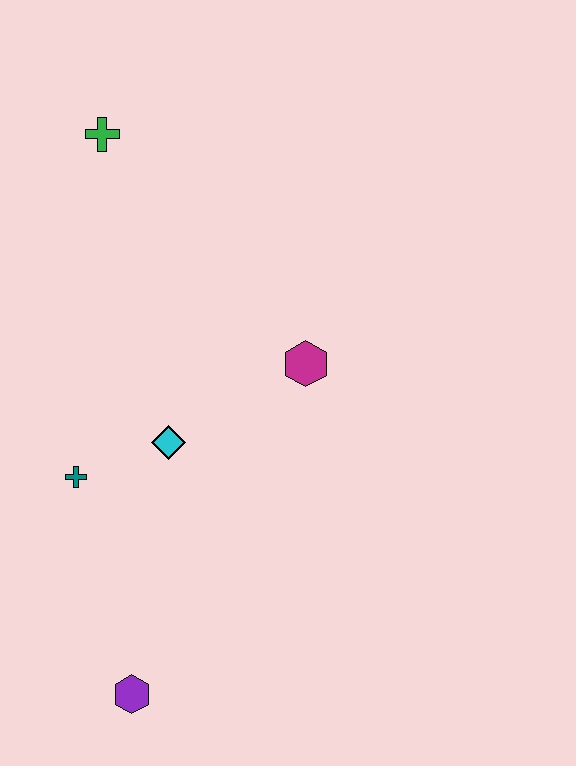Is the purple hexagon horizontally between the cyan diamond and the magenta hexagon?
No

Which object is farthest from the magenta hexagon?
The purple hexagon is farthest from the magenta hexagon.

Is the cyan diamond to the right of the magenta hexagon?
No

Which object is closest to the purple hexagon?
The teal cross is closest to the purple hexagon.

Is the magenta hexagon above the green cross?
No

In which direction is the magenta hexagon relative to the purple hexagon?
The magenta hexagon is above the purple hexagon.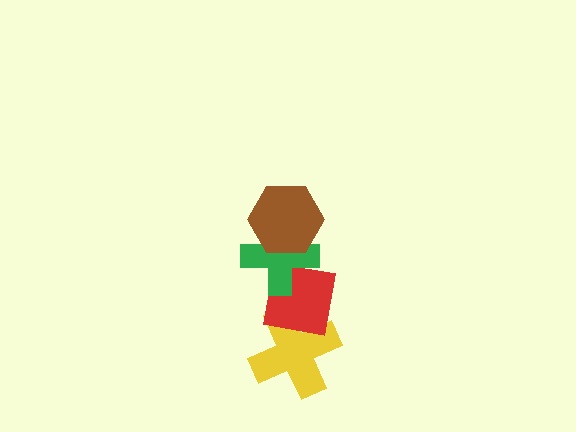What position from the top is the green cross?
The green cross is 2nd from the top.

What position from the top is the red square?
The red square is 3rd from the top.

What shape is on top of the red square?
The green cross is on top of the red square.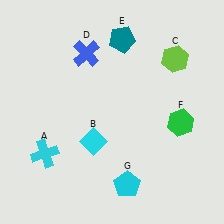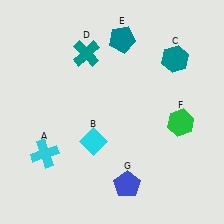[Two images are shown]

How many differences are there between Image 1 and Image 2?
There are 3 differences between the two images.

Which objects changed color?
C changed from lime to teal. D changed from blue to teal. G changed from cyan to blue.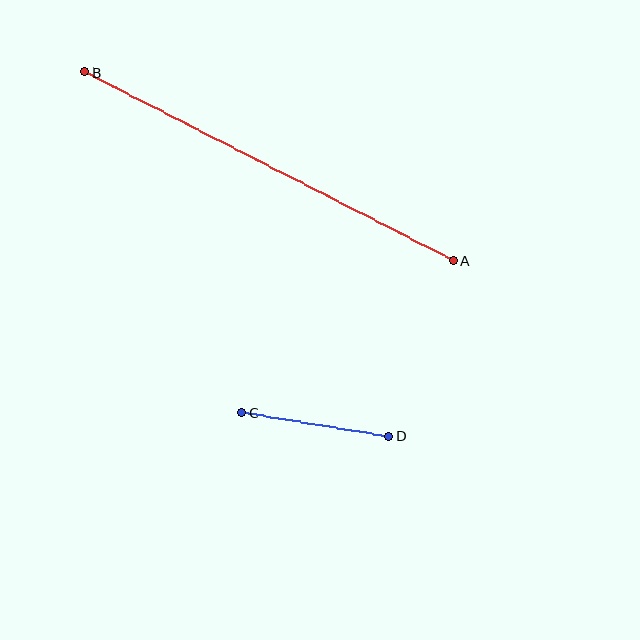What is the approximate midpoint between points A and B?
The midpoint is at approximately (269, 166) pixels.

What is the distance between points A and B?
The distance is approximately 414 pixels.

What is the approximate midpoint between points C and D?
The midpoint is at approximately (315, 425) pixels.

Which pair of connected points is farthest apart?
Points A and B are farthest apart.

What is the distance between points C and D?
The distance is approximately 148 pixels.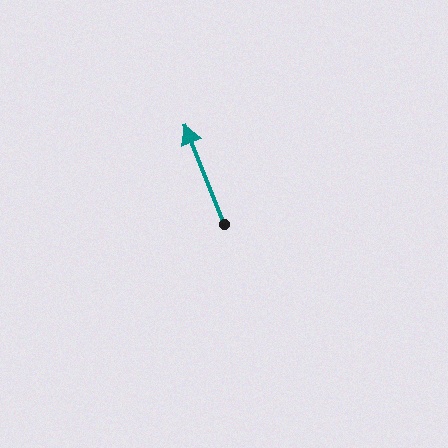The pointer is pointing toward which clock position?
Roughly 11 o'clock.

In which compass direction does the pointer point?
North.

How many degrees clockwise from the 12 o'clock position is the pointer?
Approximately 339 degrees.